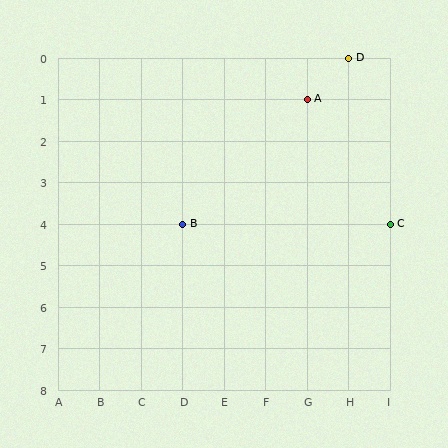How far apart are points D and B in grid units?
Points D and B are 4 columns and 4 rows apart (about 5.7 grid units diagonally).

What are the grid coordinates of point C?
Point C is at grid coordinates (I, 4).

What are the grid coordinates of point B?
Point B is at grid coordinates (D, 4).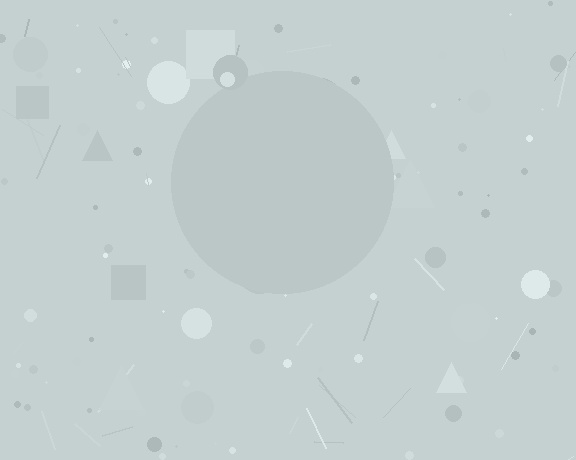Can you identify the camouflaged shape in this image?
The camouflaged shape is a circle.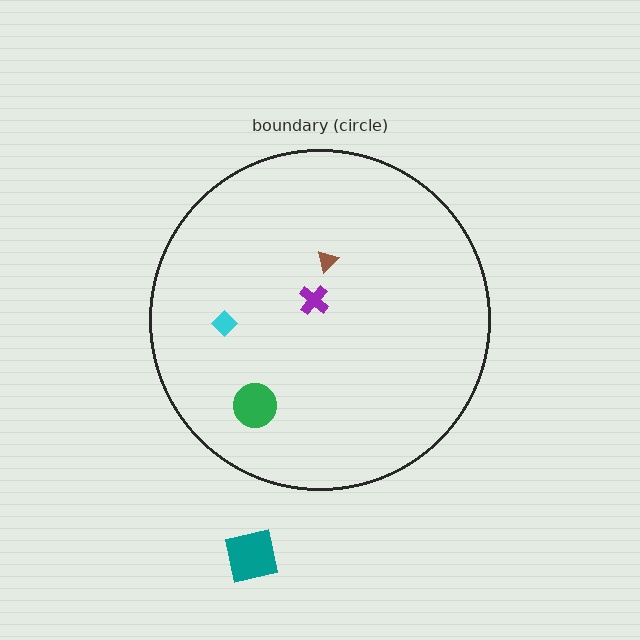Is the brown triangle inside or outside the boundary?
Inside.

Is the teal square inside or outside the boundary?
Outside.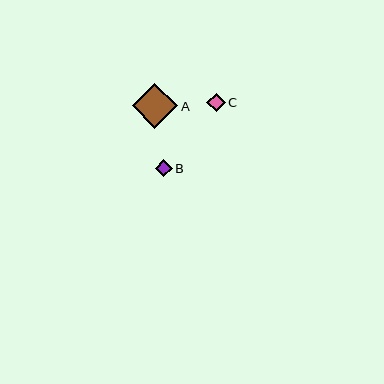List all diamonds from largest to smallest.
From largest to smallest: A, C, B.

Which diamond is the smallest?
Diamond B is the smallest with a size of approximately 17 pixels.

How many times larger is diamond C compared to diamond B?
Diamond C is approximately 1.1 times the size of diamond B.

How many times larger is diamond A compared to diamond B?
Diamond A is approximately 2.7 times the size of diamond B.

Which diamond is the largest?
Diamond A is the largest with a size of approximately 45 pixels.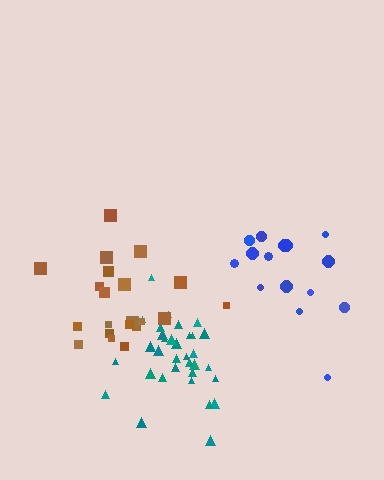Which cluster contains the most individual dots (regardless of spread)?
Teal (33).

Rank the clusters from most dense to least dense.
teal, blue, brown.